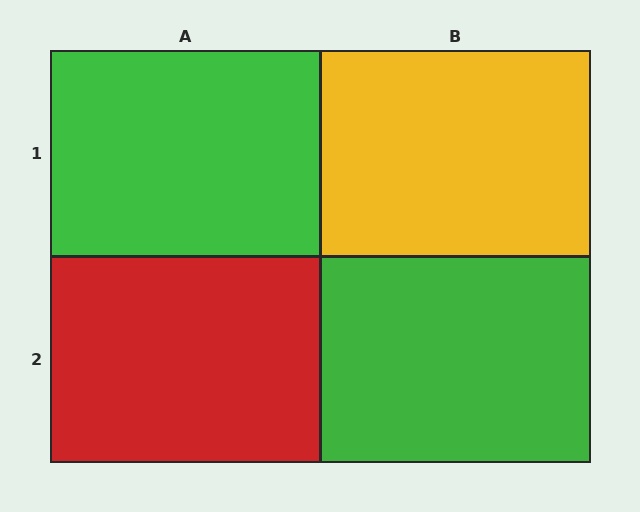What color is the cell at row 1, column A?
Green.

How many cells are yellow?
1 cell is yellow.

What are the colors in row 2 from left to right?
Red, green.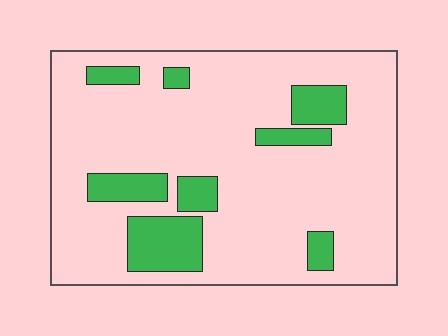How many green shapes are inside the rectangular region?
8.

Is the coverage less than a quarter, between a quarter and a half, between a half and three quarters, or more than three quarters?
Less than a quarter.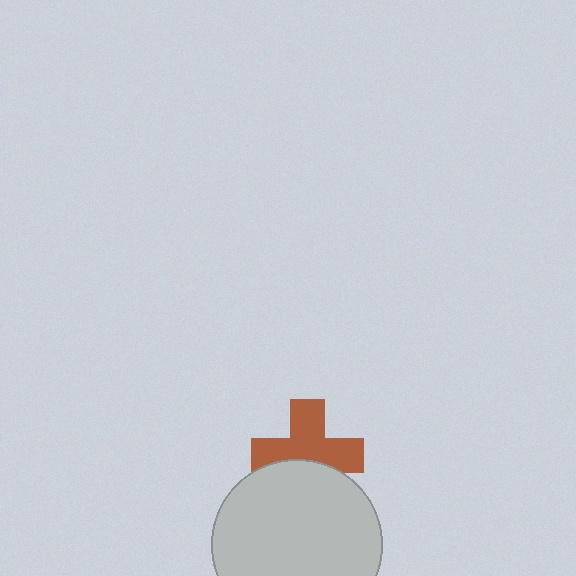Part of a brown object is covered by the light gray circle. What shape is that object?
It is a cross.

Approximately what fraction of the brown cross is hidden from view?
Roughly 34% of the brown cross is hidden behind the light gray circle.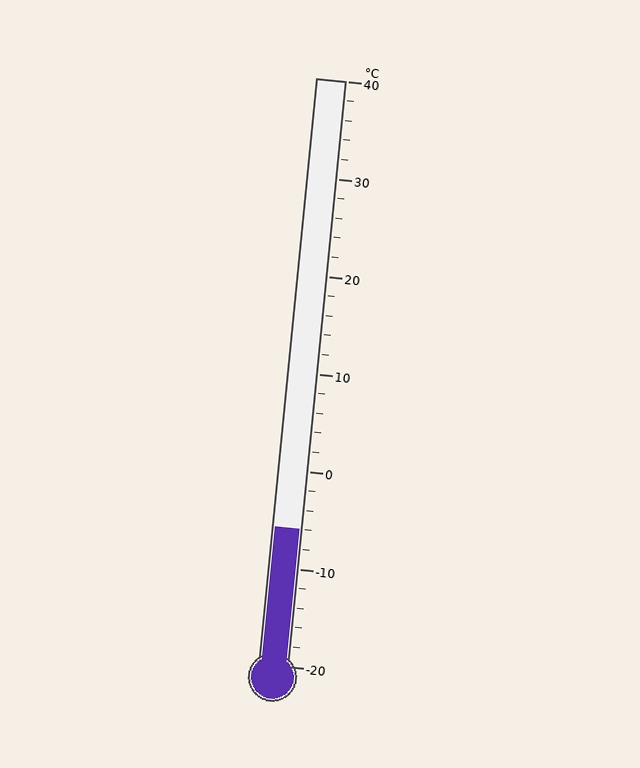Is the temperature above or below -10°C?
The temperature is above -10°C.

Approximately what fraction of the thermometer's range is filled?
The thermometer is filled to approximately 25% of its range.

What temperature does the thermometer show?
The thermometer shows approximately -6°C.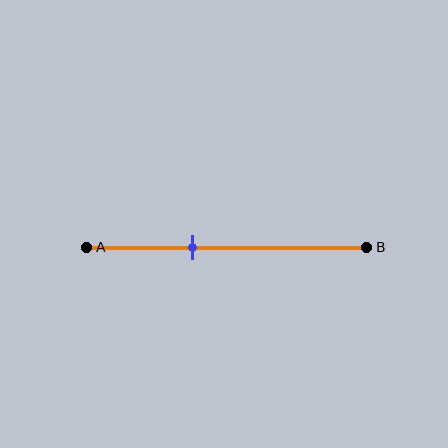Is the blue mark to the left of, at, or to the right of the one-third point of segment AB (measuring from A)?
The blue mark is to the right of the one-third point of segment AB.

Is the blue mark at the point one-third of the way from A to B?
No, the mark is at about 40% from A, not at the 33% one-third point.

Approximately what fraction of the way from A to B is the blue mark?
The blue mark is approximately 40% of the way from A to B.